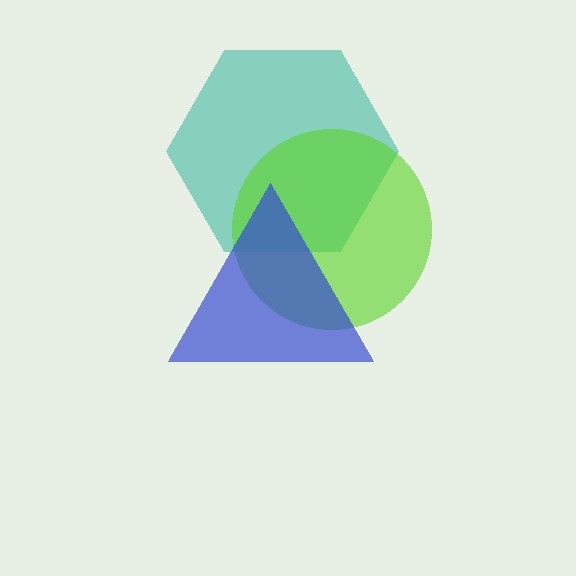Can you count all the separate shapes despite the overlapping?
Yes, there are 3 separate shapes.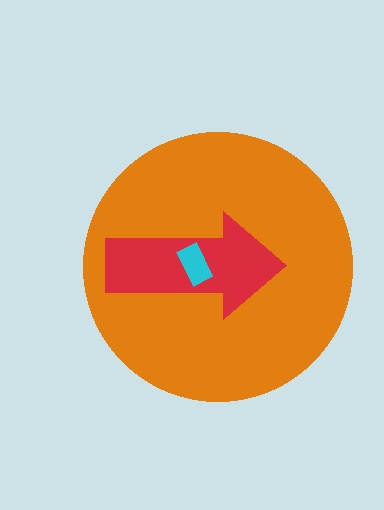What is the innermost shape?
The cyan rectangle.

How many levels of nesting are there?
3.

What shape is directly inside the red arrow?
The cyan rectangle.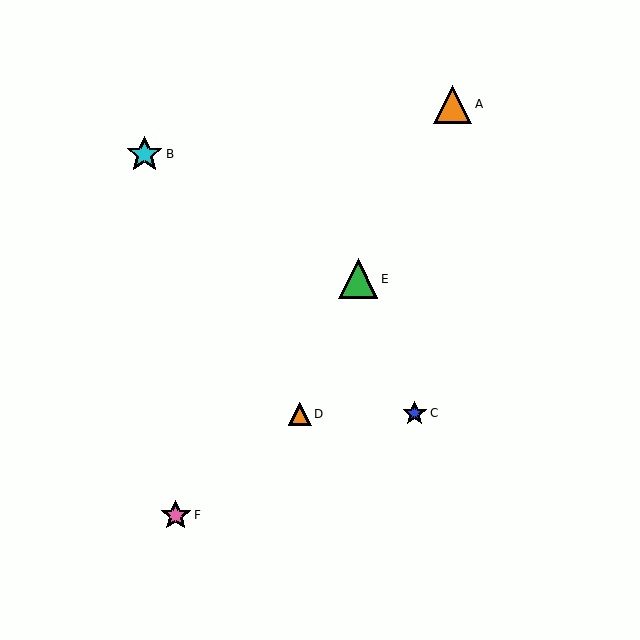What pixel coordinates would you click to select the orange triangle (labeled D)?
Click at (300, 414) to select the orange triangle D.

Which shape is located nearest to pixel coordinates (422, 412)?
The blue star (labeled C) at (415, 413) is nearest to that location.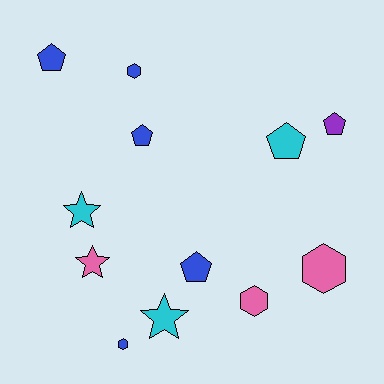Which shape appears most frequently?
Pentagon, with 5 objects.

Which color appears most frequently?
Blue, with 5 objects.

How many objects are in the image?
There are 12 objects.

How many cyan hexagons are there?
There are no cyan hexagons.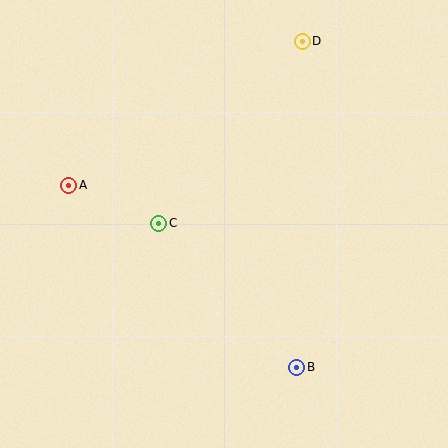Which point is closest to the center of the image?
Point C at (159, 223) is closest to the center.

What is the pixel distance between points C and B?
The distance between C and B is 200 pixels.